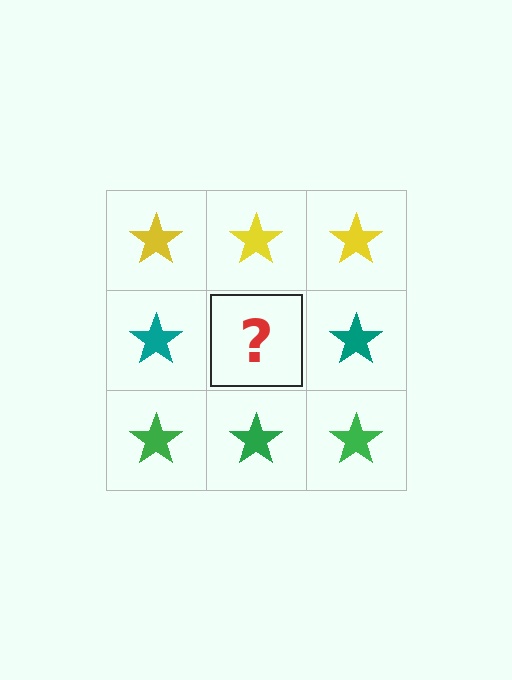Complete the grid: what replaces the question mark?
The question mark should be replaced with a teal star.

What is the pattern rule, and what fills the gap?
The rule is that each row has a consistent color. The gap should be filled with a teal star.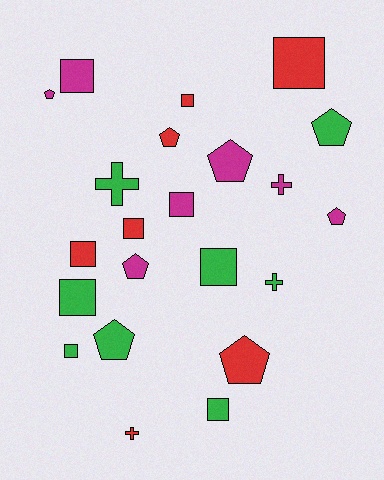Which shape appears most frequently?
Square, with 10 objects.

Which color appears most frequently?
Green, with 8 objects.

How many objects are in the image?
There are 22 objects.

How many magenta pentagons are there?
There are 4 magenta pentagons.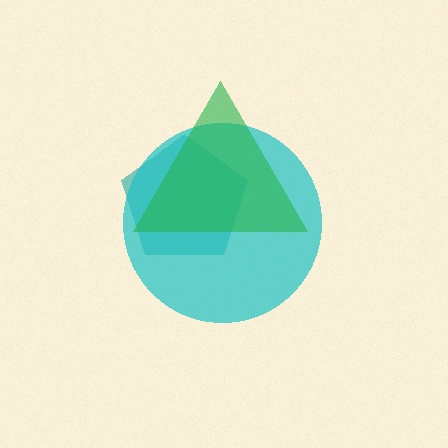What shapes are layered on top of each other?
The layered shapes are: a teal pentagon, a cyan circle, a green triangle.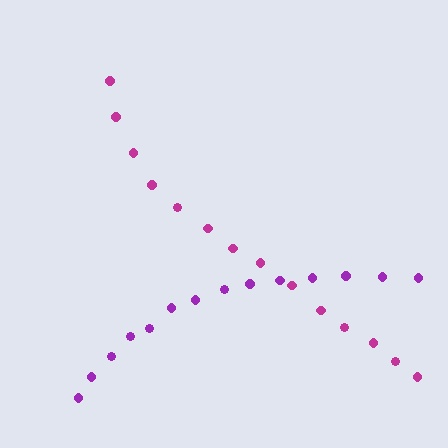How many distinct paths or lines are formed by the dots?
There are 2 distinct paths.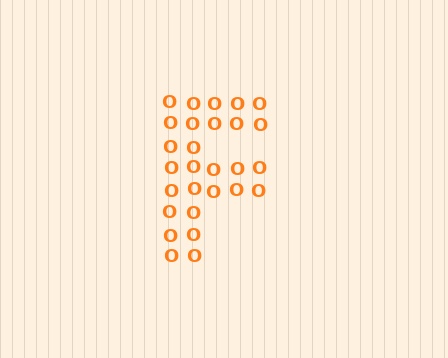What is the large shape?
The large shape is the letter F.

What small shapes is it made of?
It is made of small letter O's.